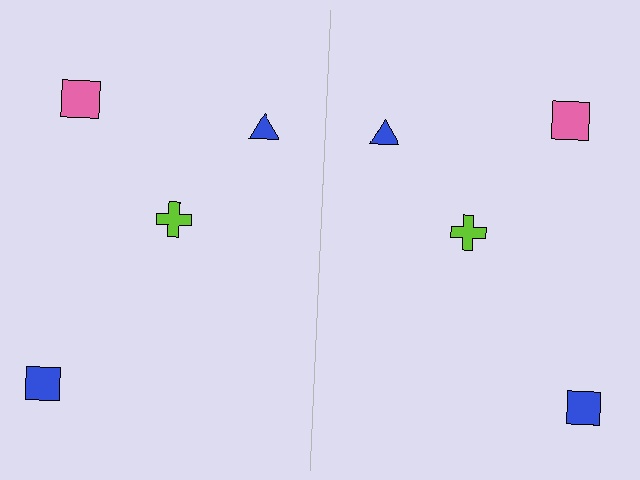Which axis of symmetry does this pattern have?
The pattern has a vertical axis of symmetry running through the center of the image.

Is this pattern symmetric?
Yes, this pattern has bilateral (reflection) symmetry.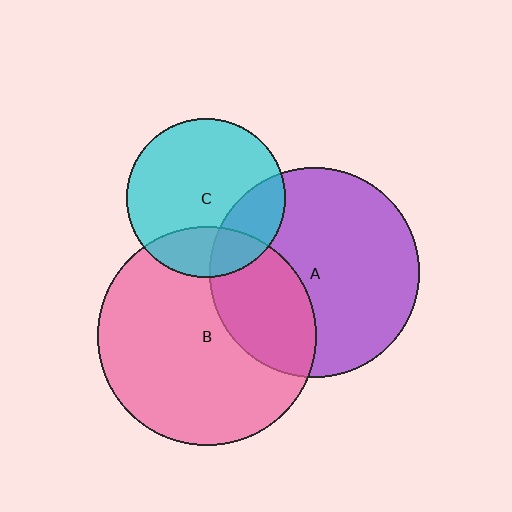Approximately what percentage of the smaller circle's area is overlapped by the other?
Approximately 30%.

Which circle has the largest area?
Circle B (pink).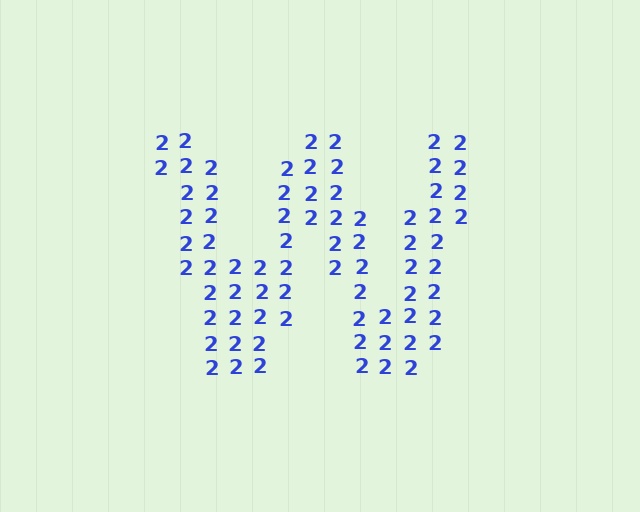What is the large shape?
The large shape is the letter W.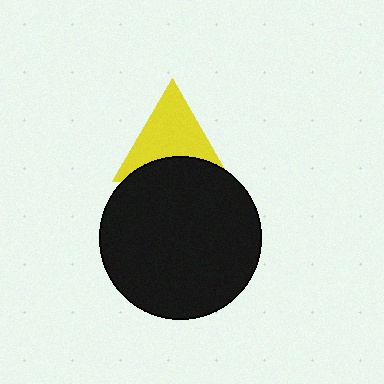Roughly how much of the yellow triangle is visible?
Most of it is visible (roughly 68%).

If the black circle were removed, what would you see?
You would see the complete yellow triangle.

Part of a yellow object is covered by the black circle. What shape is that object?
It is a triangle.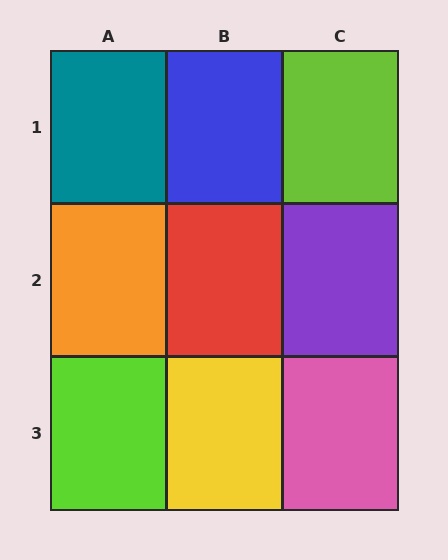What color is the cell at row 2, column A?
Orange.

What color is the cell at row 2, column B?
Red.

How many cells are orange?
1 cell is orange.